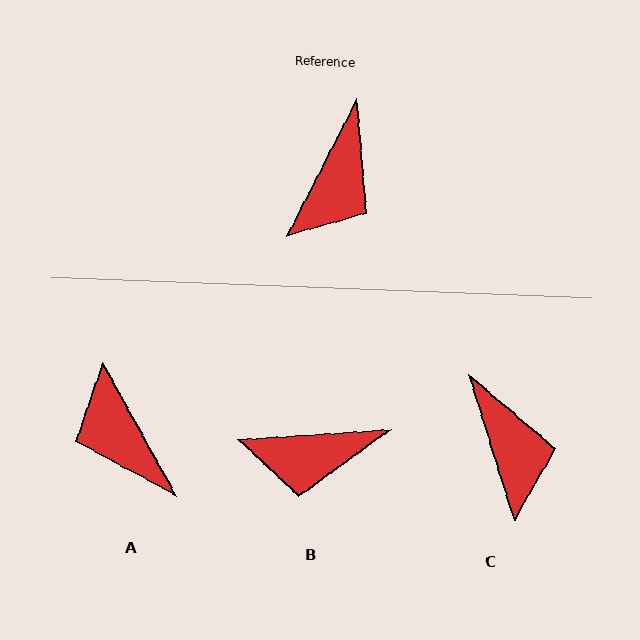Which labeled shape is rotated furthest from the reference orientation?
A, about 124 degrees away.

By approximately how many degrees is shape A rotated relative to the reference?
Approximately 124 degrees clockwise.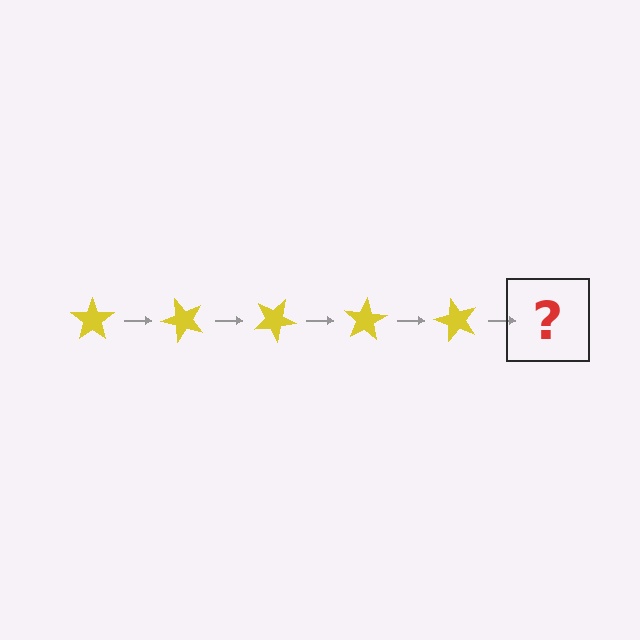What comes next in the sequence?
The next element should be a yellow star rotated 250 degrees.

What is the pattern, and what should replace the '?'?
The pattern is that the star rotates 50 degrees each step. The '?' should be a yellow star rotated 250 degrees.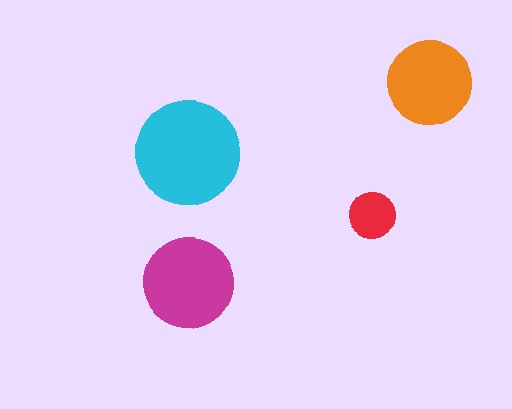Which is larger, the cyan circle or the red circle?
The cyan one.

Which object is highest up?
The orange circle is topmost.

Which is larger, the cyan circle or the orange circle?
The cyan one.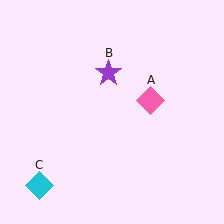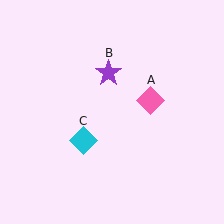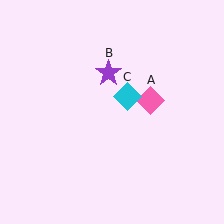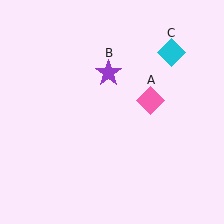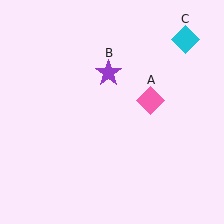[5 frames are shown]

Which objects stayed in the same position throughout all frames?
Pink diamond (object A) and purple star (object B) remained stationary.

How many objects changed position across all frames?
1 object changed position: cyan diamond (object C).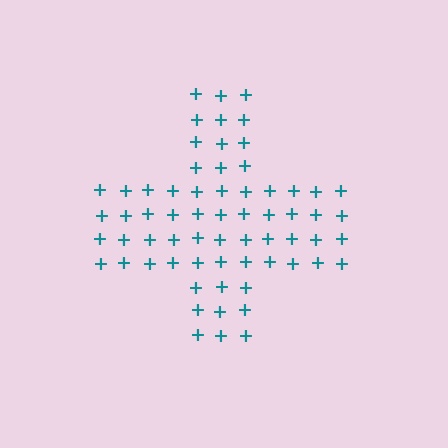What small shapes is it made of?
It is made of small plus signs.